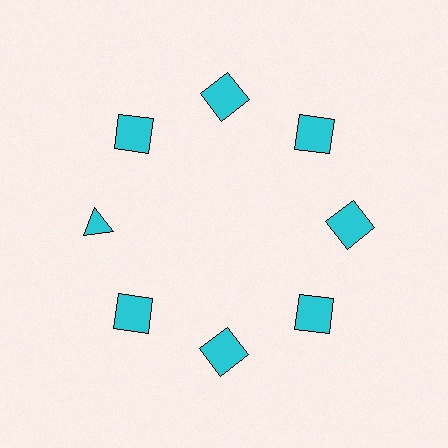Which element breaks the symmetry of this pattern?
The cyan triangle at roughly the 9 o'clock position breaks the symmetry. All other shapes are cyan squares.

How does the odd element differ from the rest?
It has a different shape: triangle instead of square.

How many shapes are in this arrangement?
There are 8 shapes arranged in a ring pattern.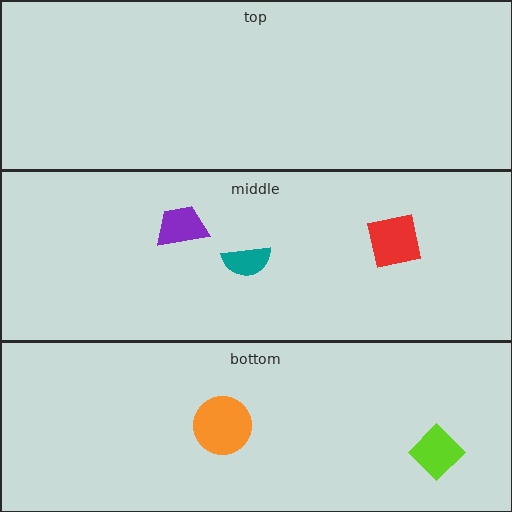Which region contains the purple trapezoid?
The middle region.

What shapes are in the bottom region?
The orange circle, the lime diamond.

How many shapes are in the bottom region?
2.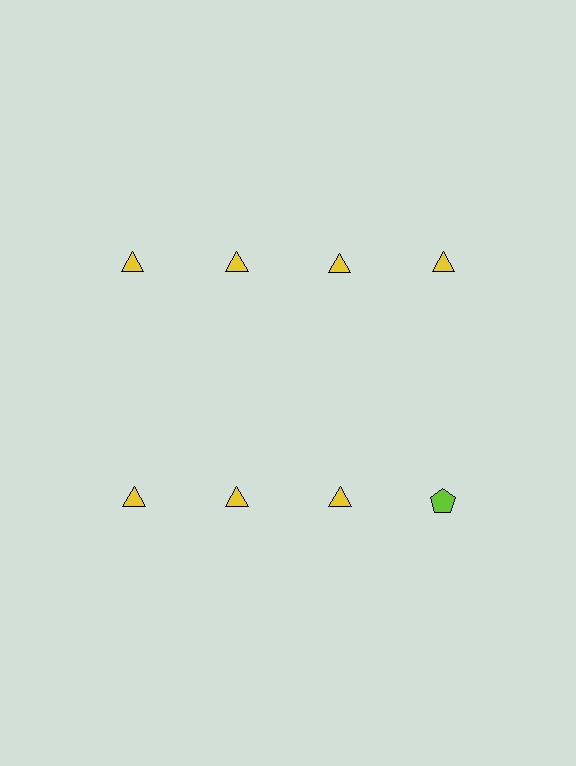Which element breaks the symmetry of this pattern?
The lime pentagon in the second row, second from right column breaks the symmetry. All other shapes are yellow triangles.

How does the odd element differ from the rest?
It differs in both color (lime instead of yellow) and shape (pentagon instead of triangle).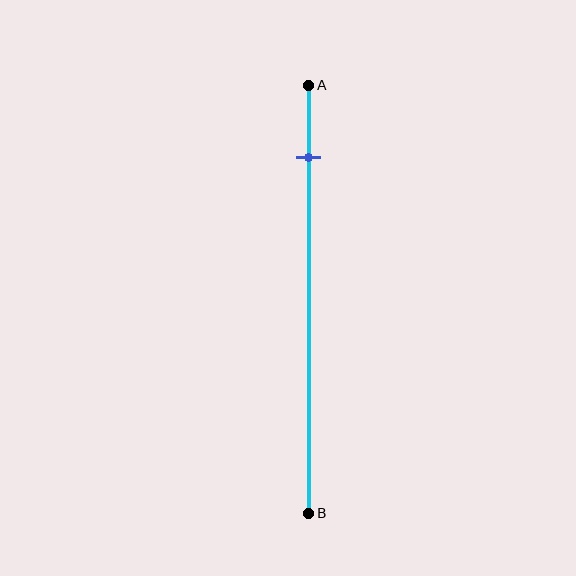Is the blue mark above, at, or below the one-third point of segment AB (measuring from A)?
The blue mark is above the one-third point of segment AB.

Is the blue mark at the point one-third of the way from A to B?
No, the mark is at about 15% from A, not at the 33% one-third point.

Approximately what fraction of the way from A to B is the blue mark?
The blue mark is approximately 15% of the way from A to B.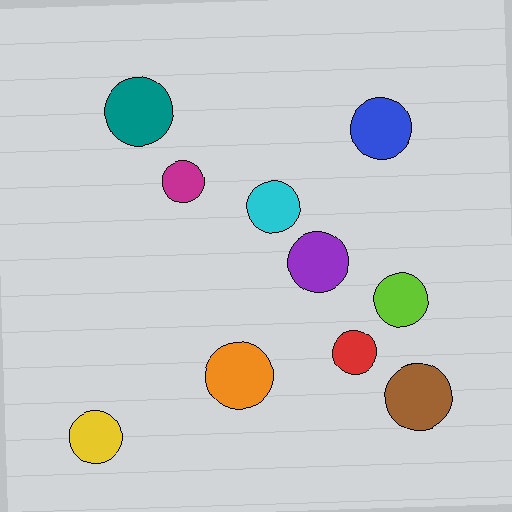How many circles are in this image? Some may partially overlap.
There are 10 circles.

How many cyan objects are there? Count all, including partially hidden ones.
There is 1 cyan object.